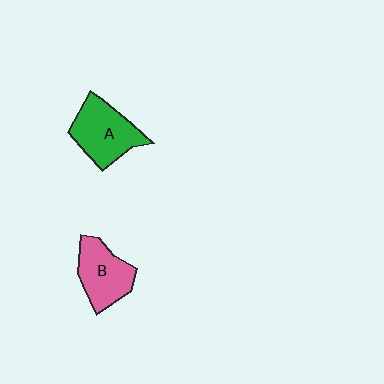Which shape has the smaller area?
Shape B (pink).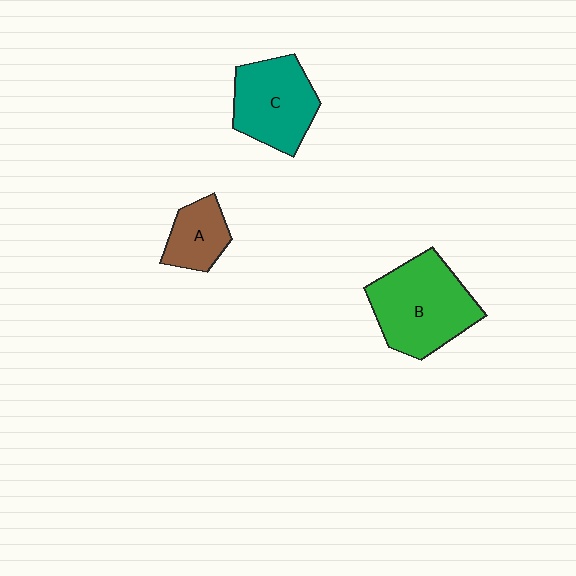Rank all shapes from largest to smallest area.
From largest to smallest: B (green), C (teal), A (brown).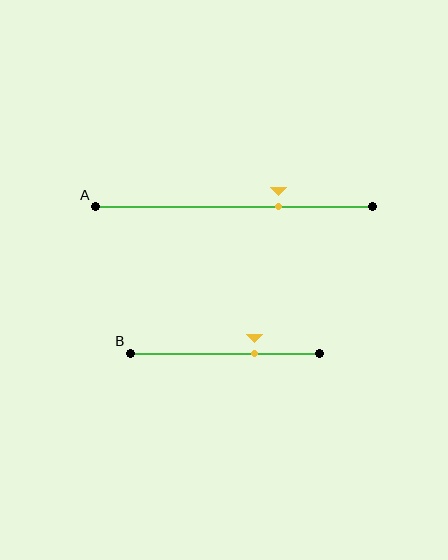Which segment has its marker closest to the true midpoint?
Segment B has its marker closest to the true midpoint.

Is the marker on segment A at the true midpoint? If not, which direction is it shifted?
No, the marker on segment A is shifted to the right by about 16% of the segment length.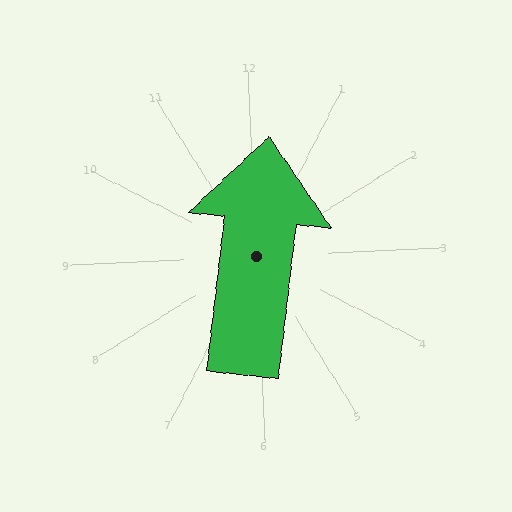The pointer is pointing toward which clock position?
Roughly 12 o'clock.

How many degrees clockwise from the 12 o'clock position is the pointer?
Approximately 9 degrees.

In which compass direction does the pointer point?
North.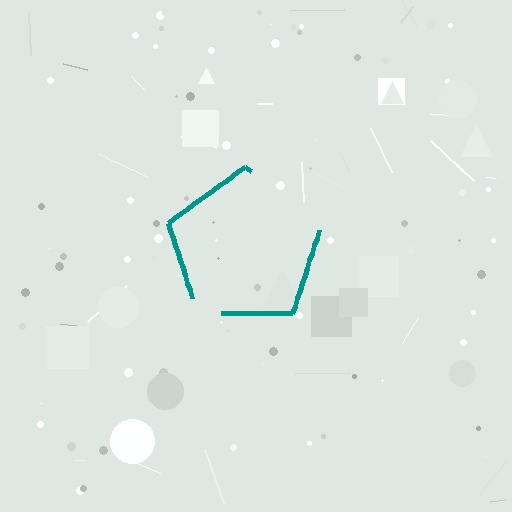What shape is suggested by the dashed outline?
The dashed outline suggests a pentagon.